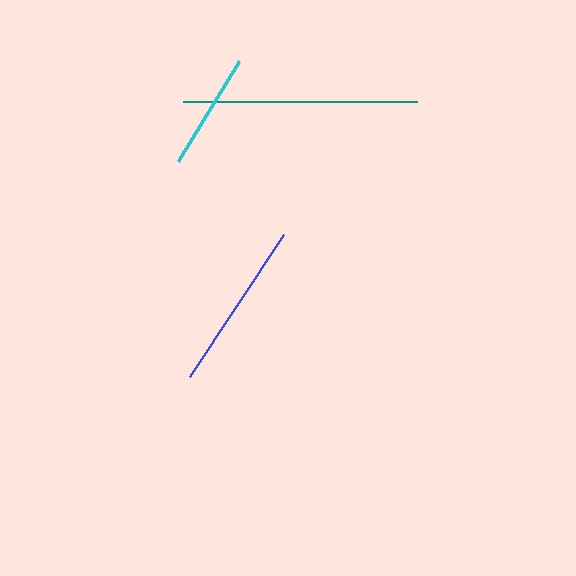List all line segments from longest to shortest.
From longest to shortest: teal, blue, cyan.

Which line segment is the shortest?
The cyan line is the shortest at approximately 117 pixels.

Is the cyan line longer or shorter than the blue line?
The blue line is longer than the cyan line.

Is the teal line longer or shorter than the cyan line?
The teal line is longer than the cyan line.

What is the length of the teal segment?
The teal segment is approximately 234 pixels long.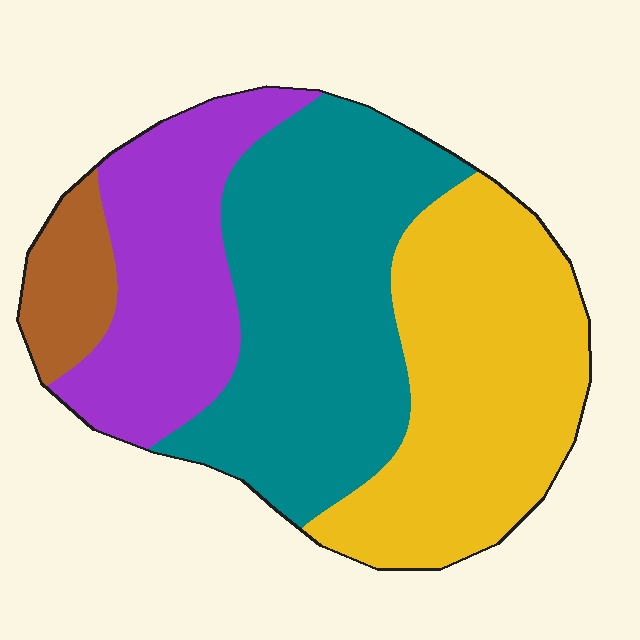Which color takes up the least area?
Brown, at roughly 5%.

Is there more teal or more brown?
Teal.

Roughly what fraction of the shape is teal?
Teal covers around 35% of the shape.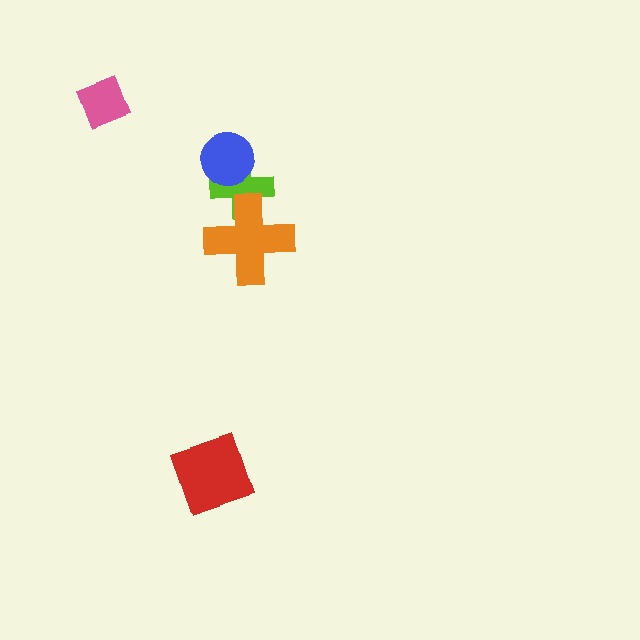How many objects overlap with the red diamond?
0 objects overlap with the red diamond.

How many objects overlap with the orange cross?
1 object overlaps with the orange cross.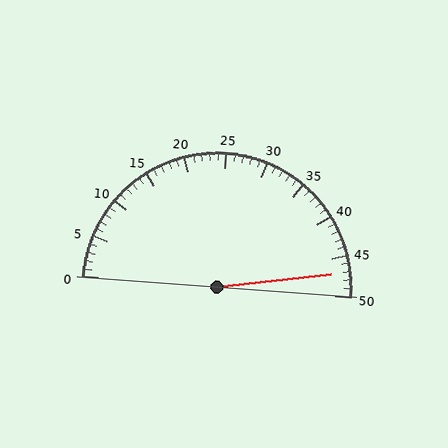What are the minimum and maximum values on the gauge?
The gauge ranges from 0 to 50.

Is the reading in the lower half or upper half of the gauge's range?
The reading is in the upper half of the range (0 to 50).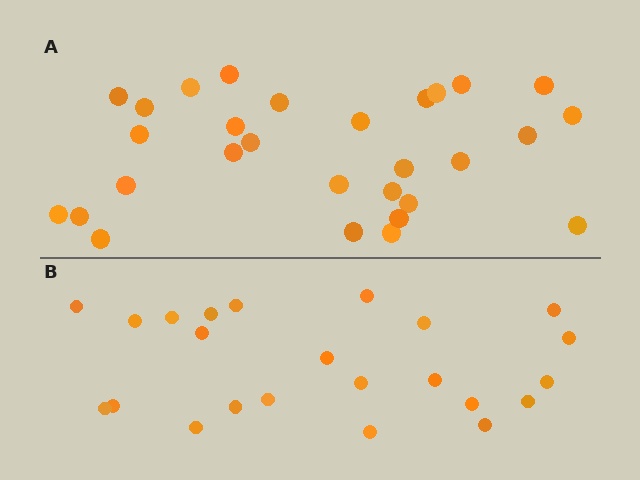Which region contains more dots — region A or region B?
Region A (the top region) has more dots.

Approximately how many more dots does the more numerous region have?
Region A has about 6 more dots than region B.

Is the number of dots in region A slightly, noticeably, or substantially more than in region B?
Region A has noticeably more, but not dramatically so. The ratio is roughly 1.3 to 1.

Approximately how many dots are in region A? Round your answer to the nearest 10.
About 30 dots. (The exact count is 29, which rounds to 30.)